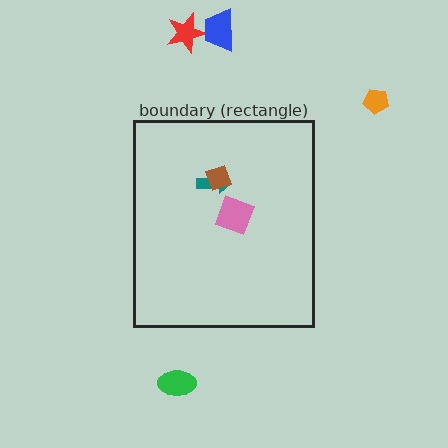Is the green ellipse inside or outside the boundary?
Outside.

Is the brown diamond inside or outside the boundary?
Inside.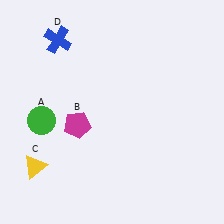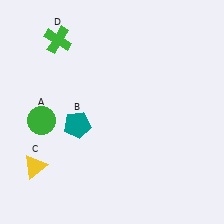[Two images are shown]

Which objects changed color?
B changed from magenta to teal. D changed from blue to green.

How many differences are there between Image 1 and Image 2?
There are 2 differences between the two images.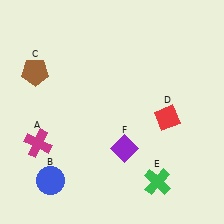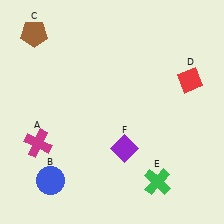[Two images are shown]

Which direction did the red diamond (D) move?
The red diamond (D) moved up.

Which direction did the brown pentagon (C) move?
The brown pentagon (C) moved up.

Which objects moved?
The objects that moved are: the brown pentagon (C), the red diamond (D).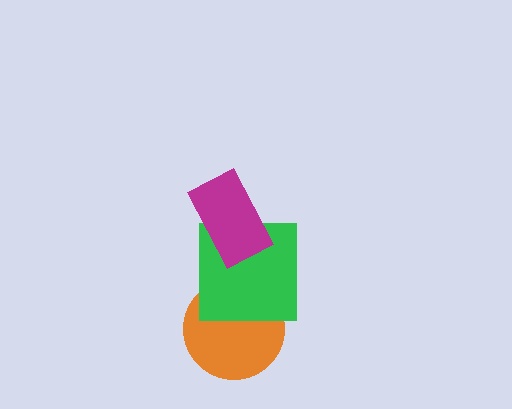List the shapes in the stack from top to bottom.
From top to bottom: the magenta rectangle, the green square, the orange circle.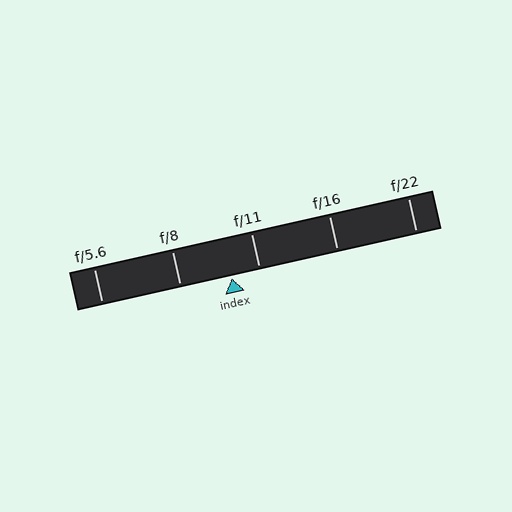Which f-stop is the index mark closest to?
The index mark is closest to f/11.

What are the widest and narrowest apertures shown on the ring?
The widest aperture shown is f/5.6 and the narrowest is f/22.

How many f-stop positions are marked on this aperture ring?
There are 5 f-stop positions marked.